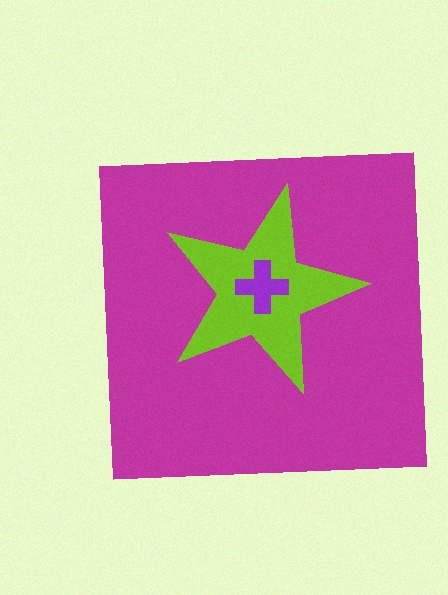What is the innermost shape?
The purple cross.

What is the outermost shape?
The magenta square.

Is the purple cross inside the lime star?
Yes.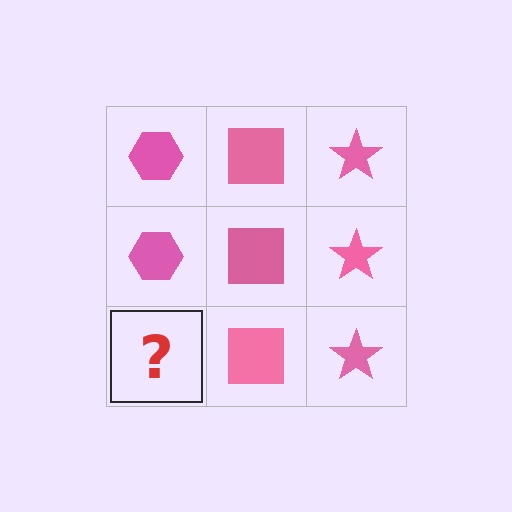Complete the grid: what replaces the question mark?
The question mark should be replaced with a pink hexagon.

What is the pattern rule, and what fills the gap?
The rule is that each column has a consistent shape. The gap should be filled with a pink hexagon.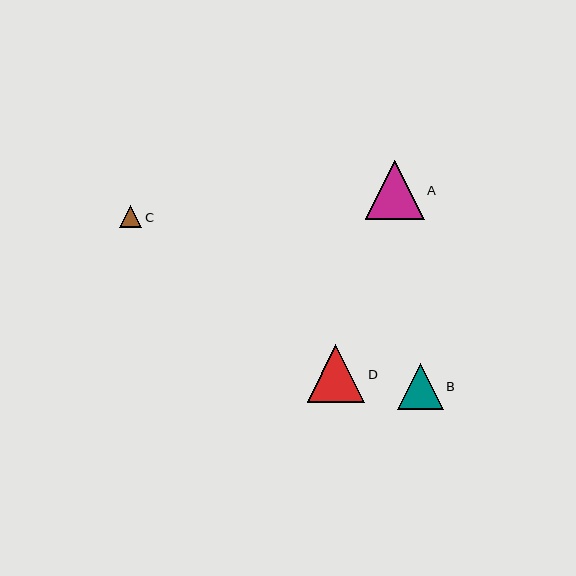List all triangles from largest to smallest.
From largest to smallest: A, D, B, C.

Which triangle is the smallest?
Triangle C is the smallest with a size of approximately 22 pixels.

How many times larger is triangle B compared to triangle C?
Triangle B is approximately 2.1 times the size of triangle C.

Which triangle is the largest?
Triangle A is the largest with a size of approximately 59 pixels.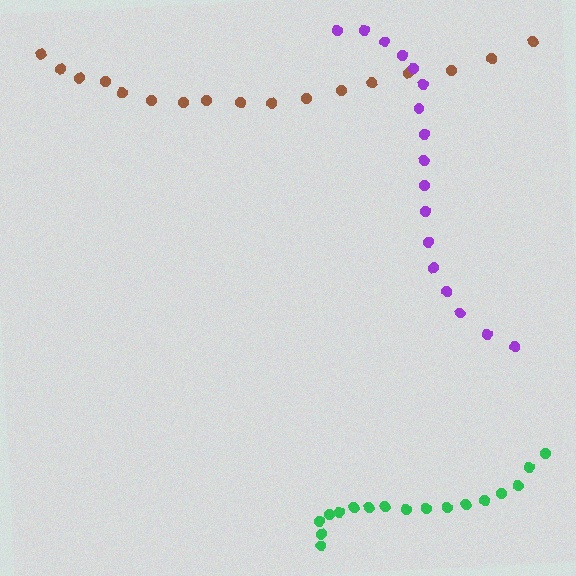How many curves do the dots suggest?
There are 3 distinct paths.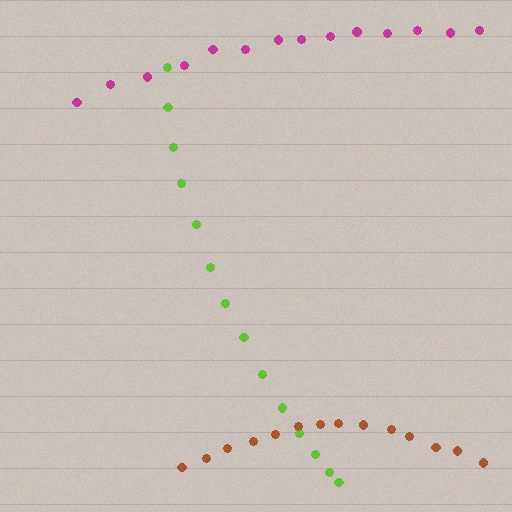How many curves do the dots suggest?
There are 3 distinct paths.